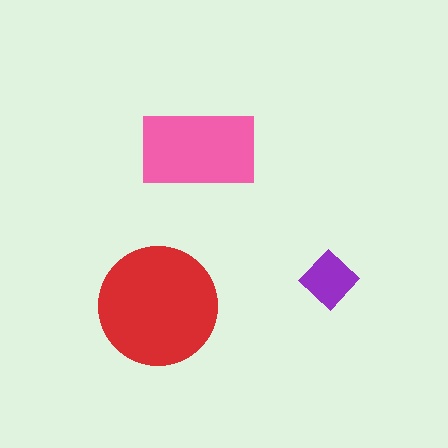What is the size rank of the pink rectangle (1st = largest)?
2nd.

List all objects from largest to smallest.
The red circle, the pink rectangle, the purple diamond.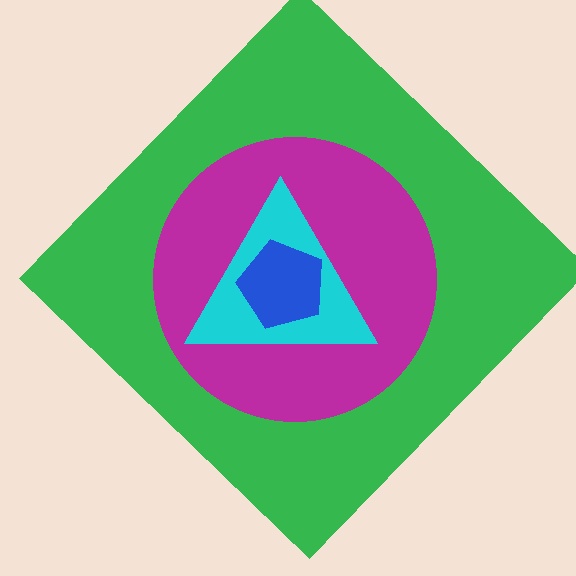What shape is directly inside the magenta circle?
The cyan triangle.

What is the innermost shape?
The blue pentagon.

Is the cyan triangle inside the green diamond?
Yes.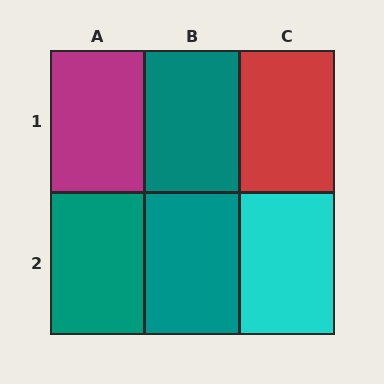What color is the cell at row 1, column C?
Red.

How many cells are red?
1 cell is red.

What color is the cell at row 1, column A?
Magenta.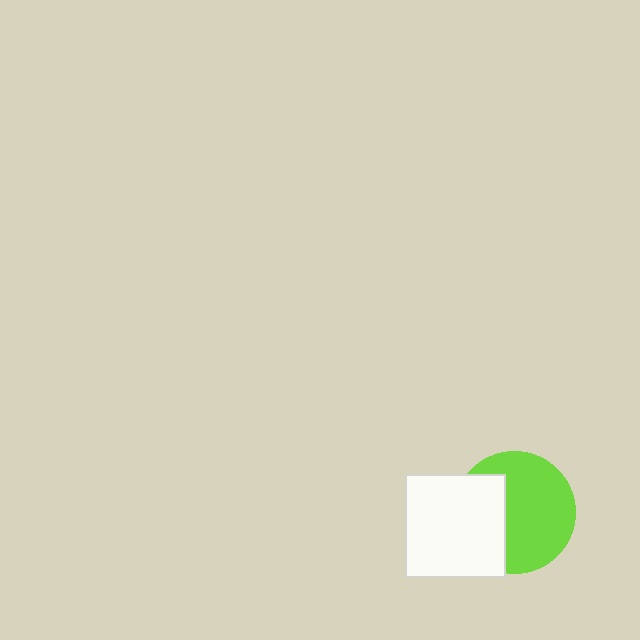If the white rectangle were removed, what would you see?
You would see the complete lime circle.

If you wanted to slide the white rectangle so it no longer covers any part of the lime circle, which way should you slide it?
Slide it left — that is the most direct way to separate the two shapes.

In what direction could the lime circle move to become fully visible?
The lime circle could move right. That would shift it out from behind the white rectangle entirely.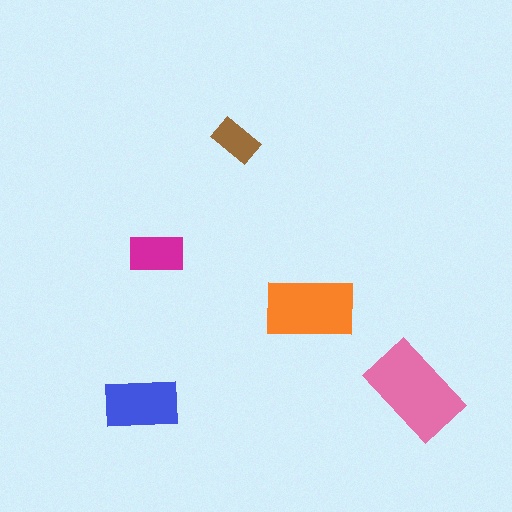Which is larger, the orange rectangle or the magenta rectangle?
The orange one.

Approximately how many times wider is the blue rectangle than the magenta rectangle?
About 1.5 times wider.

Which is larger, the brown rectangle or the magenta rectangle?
The magenta one.